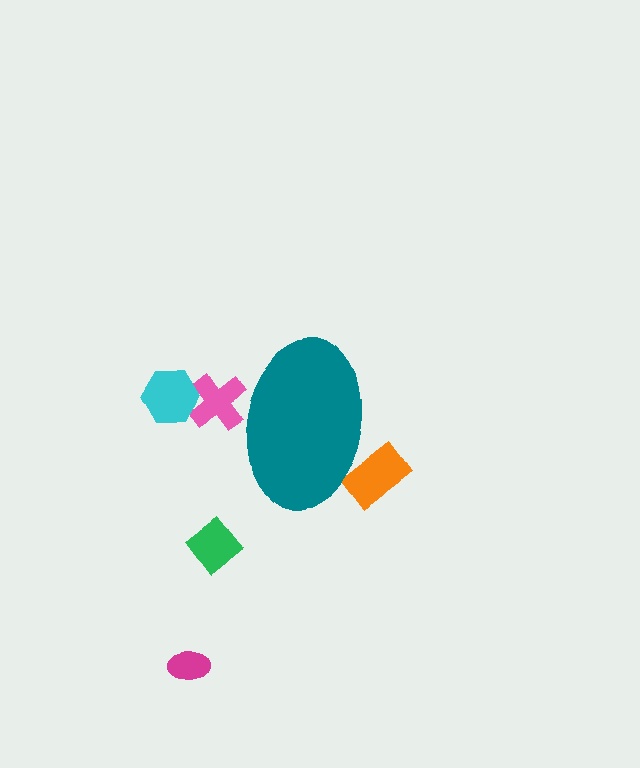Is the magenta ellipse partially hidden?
No, the magenta ellipse is fully visible.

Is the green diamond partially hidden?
No, the green diamond is fully visible.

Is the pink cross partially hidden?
Yes, the pink cross is partially hidden behind the teal ellipse.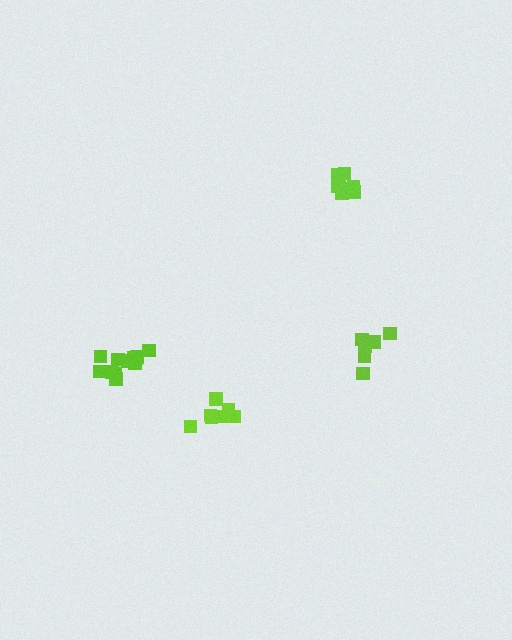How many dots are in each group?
Group 1: 7 dots, Group 2: 8 dots, Group 3: 12 dots, Group 4: 6 dots (33 total).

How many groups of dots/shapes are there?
There are 4 groups.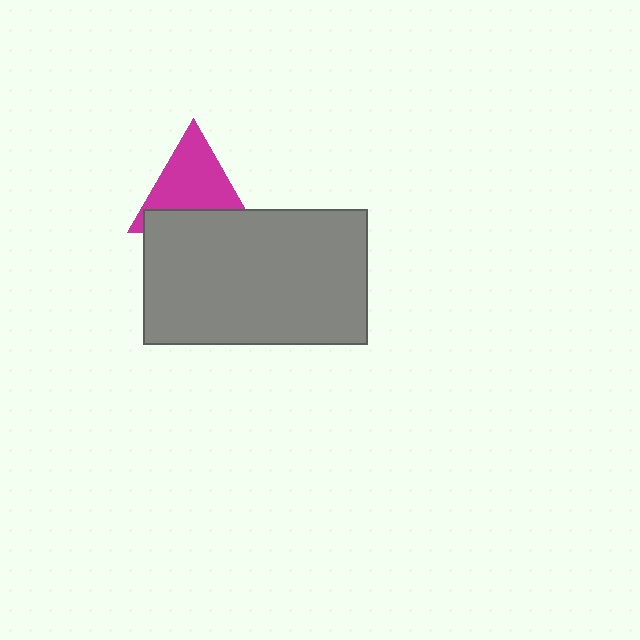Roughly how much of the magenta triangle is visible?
Most of it is visible (roughly 66%).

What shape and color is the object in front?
The object in front is a gray rectangle.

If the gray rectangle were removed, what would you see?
You would see the complete magenta triangle.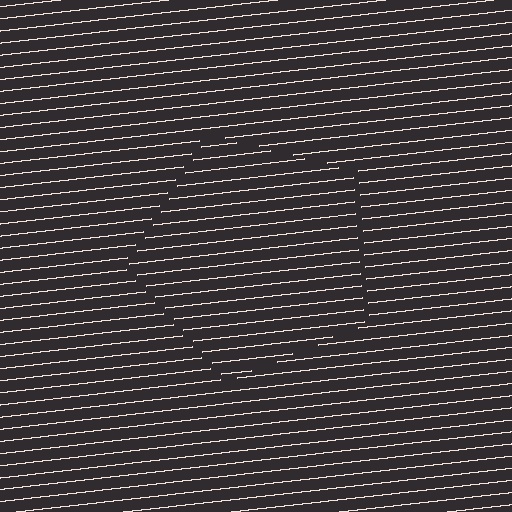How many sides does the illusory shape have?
5 sides — the line-ends trace a pentagon.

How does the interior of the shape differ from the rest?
The interior of the shape contains the same grating, shifted by half a period — the contour is defined by the phase discontinuity where line-ends from the inner and outer gratings abut.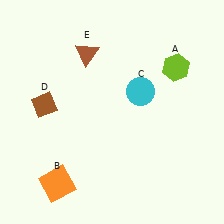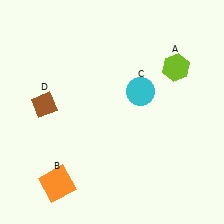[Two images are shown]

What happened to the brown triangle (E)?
The brown triangle (E) was removed in Image 2. It was in the top-left area of Image 1.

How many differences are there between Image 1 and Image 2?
There is 1 difference between the two images.